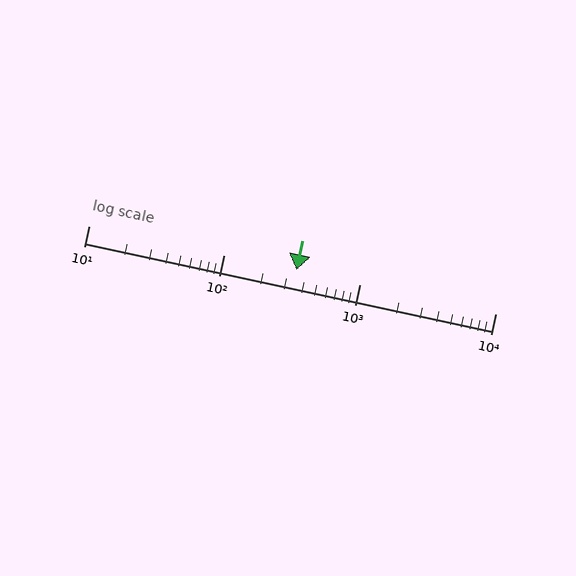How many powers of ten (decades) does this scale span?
The scale spans 3 decades, from 10 to 10000.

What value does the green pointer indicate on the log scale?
The pointer indicates approximately 340.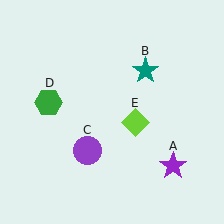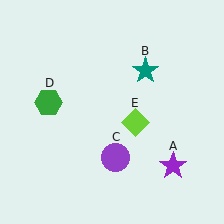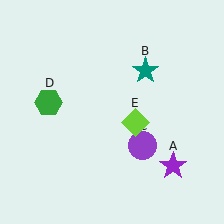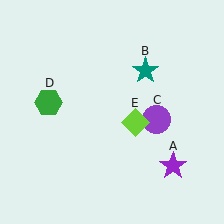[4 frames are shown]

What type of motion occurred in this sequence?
The purple circle (object C) rotated counterclockwise around the center of the scene.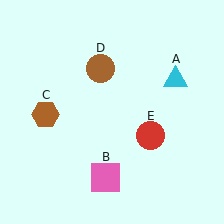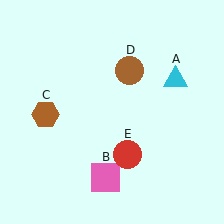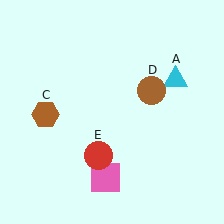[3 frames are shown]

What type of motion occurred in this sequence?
The brown circle (object D), red circle (object E) rotated clockwise around the center of the scene.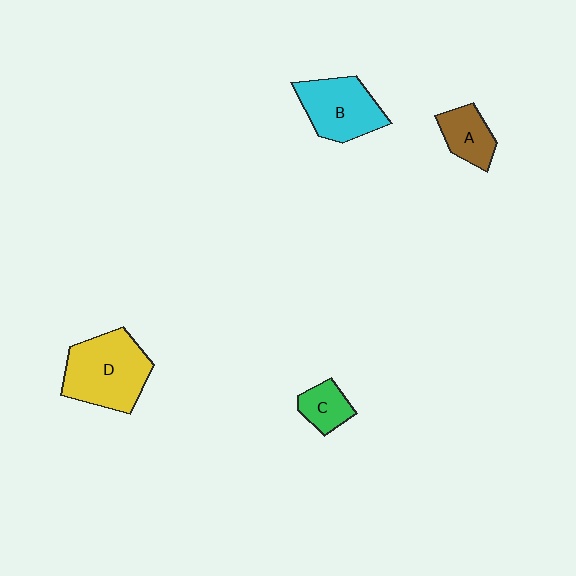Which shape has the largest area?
Shape D (yellow).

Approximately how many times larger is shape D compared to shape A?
Approximately 2.2 times.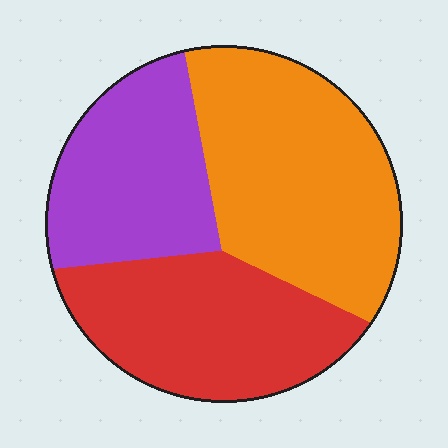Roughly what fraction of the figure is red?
Red takes up about one third (1/3) of the figure.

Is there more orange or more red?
Orange.